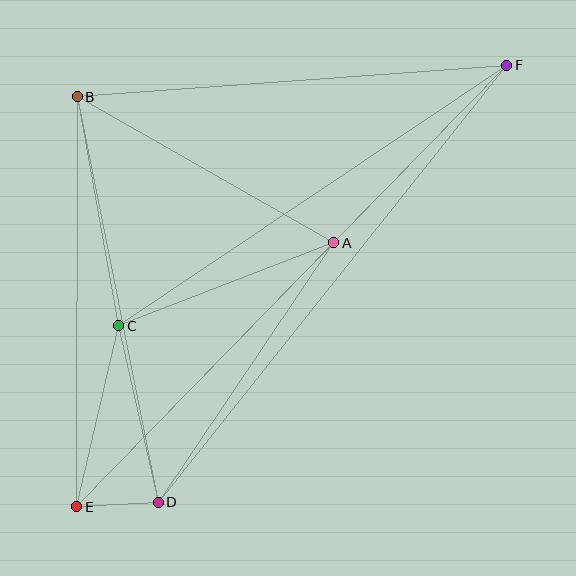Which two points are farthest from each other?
Points E and F are farthest from each other.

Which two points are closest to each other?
Points D and E are closest to each other.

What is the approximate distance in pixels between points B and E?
The distance between B and E is approximately 410 pixels.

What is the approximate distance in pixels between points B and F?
The distance between B and F is approximately 431 pixels.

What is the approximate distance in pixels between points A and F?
The distance between A and F is approximately 248 pixels.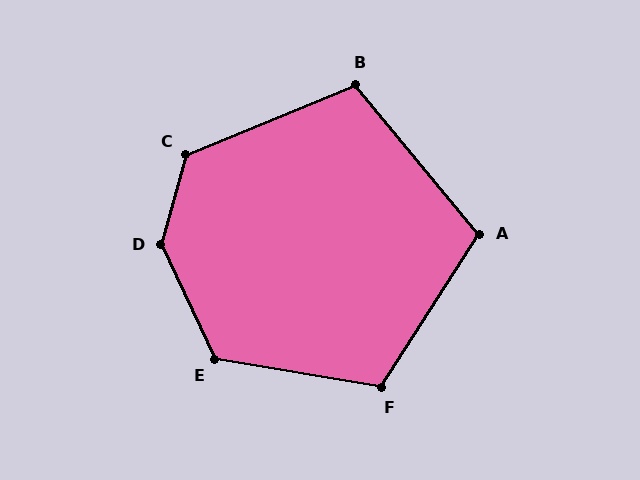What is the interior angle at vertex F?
Approximately 113 degrees (obtuse).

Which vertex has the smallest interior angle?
B, at approximately 107 degrees.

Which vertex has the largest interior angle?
D, at approximately 139 degrees.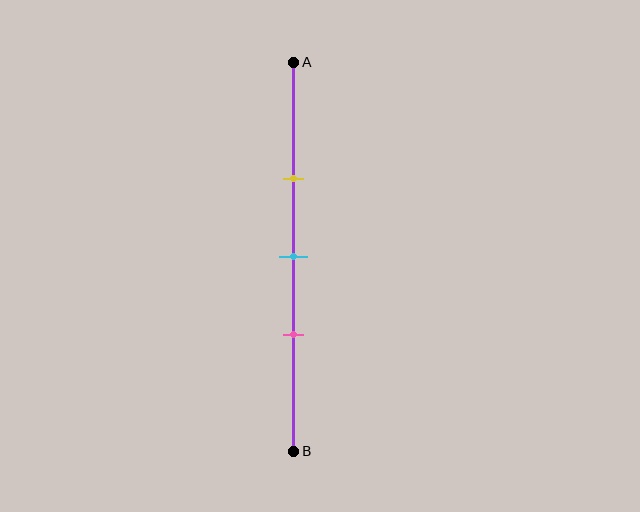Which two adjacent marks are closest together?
The cyan and pink marks are the closest adjacent pair.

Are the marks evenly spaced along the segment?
Yes, the marks are approximately evenly spaced.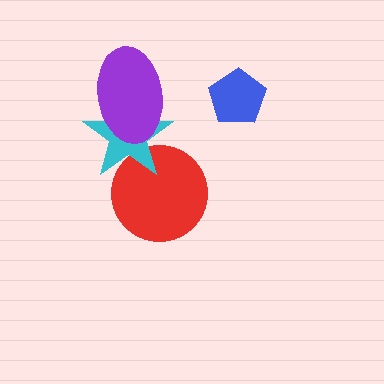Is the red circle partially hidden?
Yes, it is partially covered by another shape.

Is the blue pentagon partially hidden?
No, no other shape covers it.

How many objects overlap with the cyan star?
2 objects overlap with the cyan star.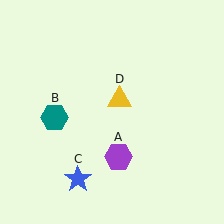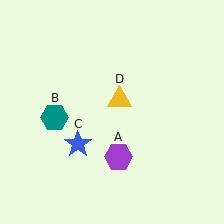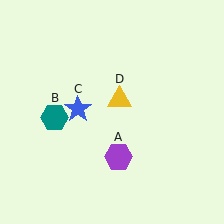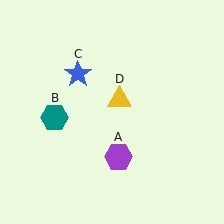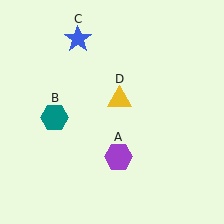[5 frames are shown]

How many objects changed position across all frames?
1 object changed position: blue star (object C).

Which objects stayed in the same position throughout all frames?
Purple hexagon (object A) and teal hexagon (object B) and yellow triangle (object D) remained stationary.